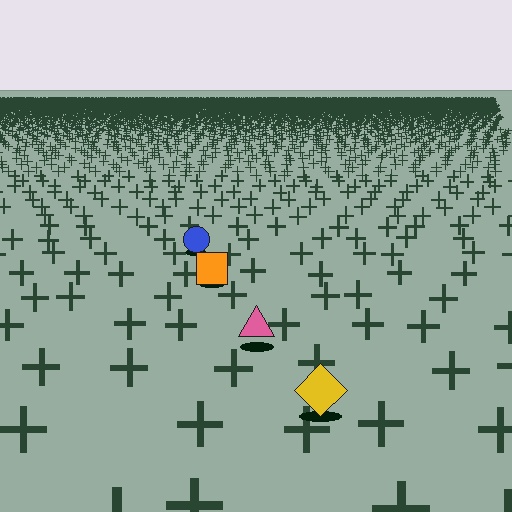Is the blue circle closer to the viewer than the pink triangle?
No. The pink triangle is closer — you can tell from the texture gradient: the ground texture is coarser near it.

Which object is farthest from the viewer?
The blue circle is farthest from the viewer. It appears smaller and the ground texture around it is denser.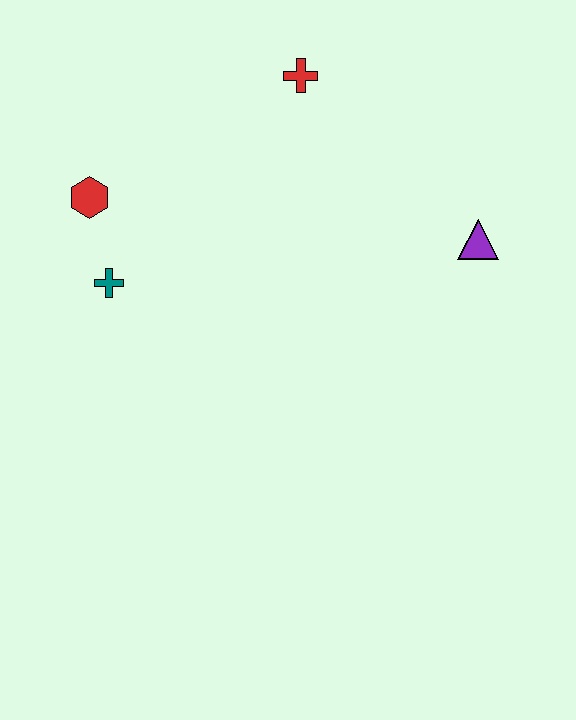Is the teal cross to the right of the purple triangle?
No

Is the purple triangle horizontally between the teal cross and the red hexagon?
No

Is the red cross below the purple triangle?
No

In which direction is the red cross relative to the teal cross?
The red cross is above the teal cross.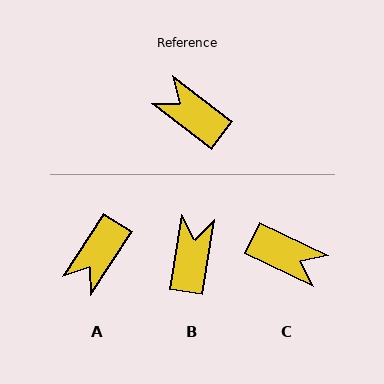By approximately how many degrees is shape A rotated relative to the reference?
Approximately 94 degrees counter-clockwise.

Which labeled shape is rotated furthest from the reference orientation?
C, about 168 degrees away.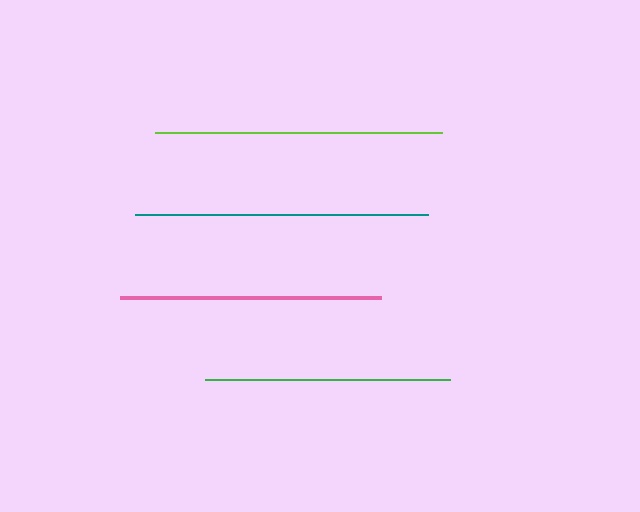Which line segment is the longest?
The teal line is the longest at approximately 293 pixels.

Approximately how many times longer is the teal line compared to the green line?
The teal line is approximately 1.2 times the length of the green line.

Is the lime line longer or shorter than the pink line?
The lime line is longer than the pink line.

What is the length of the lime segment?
The lime segment is approximately 286 pixels long.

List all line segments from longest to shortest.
From longest to shortest: teal, lime, pink, green.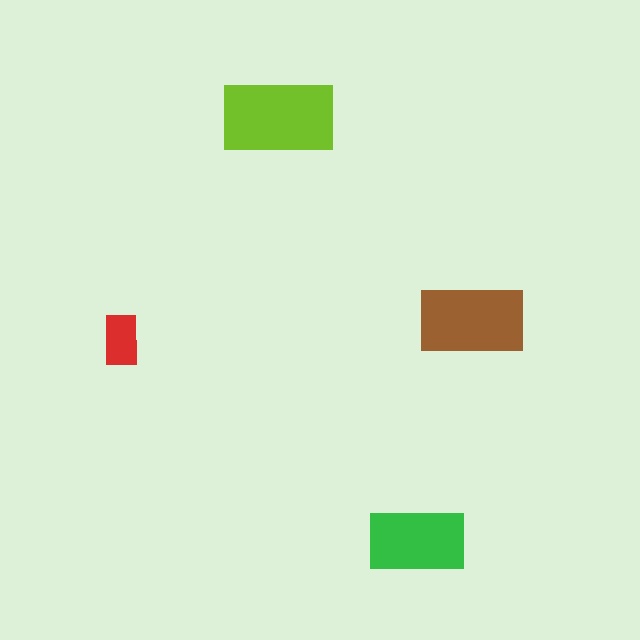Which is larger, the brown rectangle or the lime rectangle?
The lime one.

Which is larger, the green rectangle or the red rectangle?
The green one.